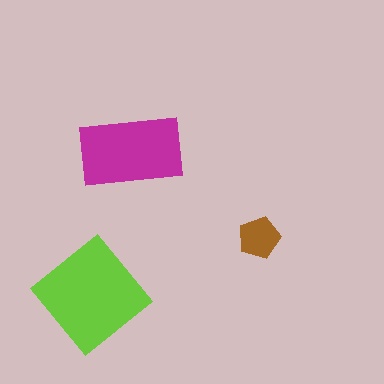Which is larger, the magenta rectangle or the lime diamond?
The lime diamond.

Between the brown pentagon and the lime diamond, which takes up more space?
The lime diamond.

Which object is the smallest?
The brown pentagon.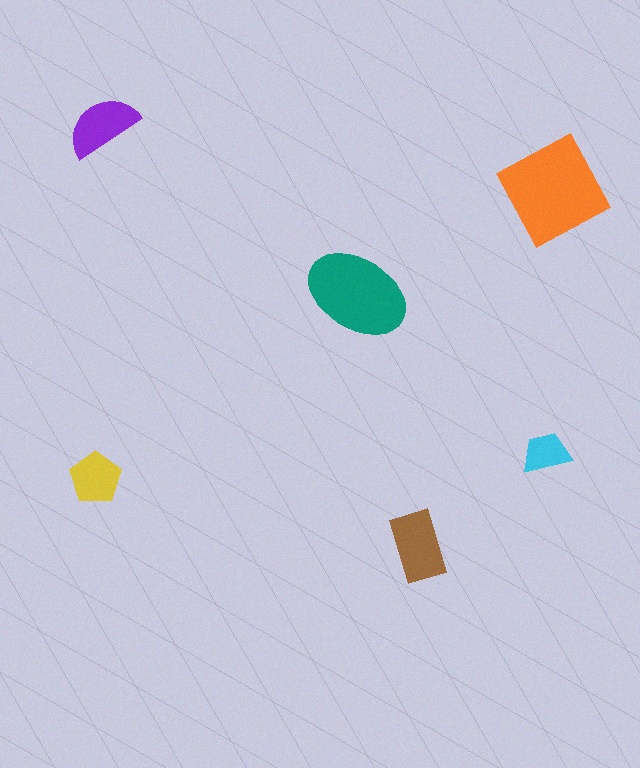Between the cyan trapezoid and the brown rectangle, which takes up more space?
The brown rectangle.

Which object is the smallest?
The cyan trapezoid.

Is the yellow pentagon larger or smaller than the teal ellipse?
Smaller.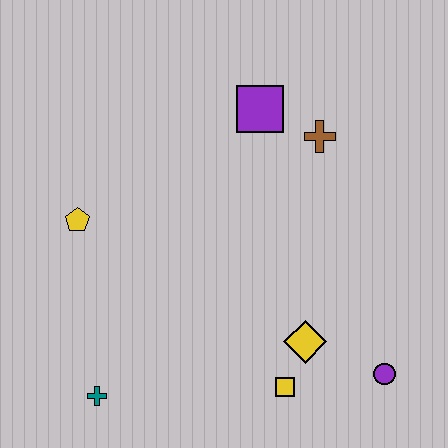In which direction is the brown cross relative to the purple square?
The brown cross is to the right of the purple square.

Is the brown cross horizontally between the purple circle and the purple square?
Yes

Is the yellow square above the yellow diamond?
No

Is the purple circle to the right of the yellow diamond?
Yes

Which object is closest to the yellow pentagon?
The teal cross is closest to the yellow pentagon.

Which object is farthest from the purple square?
The teal cross is farthest from the purple square.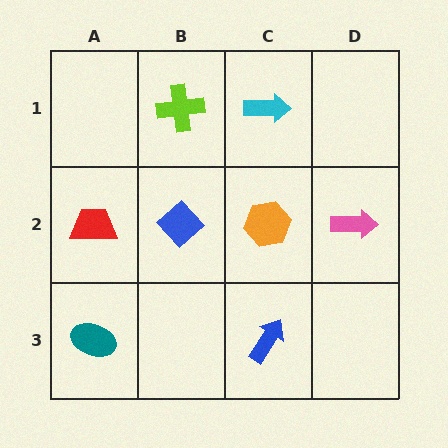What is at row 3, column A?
A teal ellipse.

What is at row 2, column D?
A pink arrow.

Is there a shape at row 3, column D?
No, that cell is empty.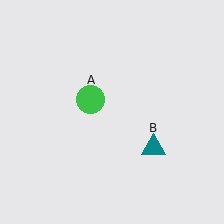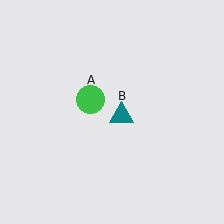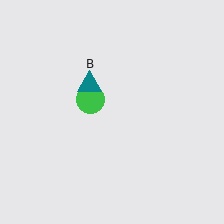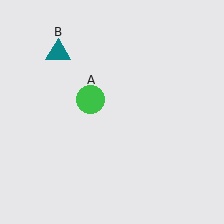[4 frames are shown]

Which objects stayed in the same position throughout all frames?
Green circle (object A) remained stationary.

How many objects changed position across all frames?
1 object changed position: teal triangle (object B).